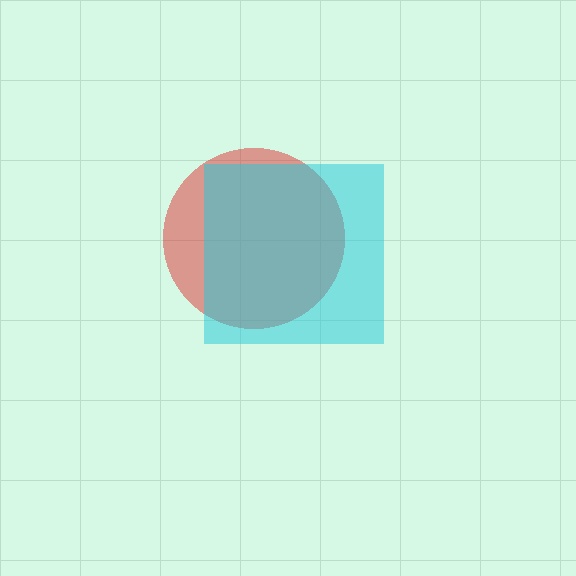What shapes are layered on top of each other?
The layered shapes are: a red circle, a cyan square.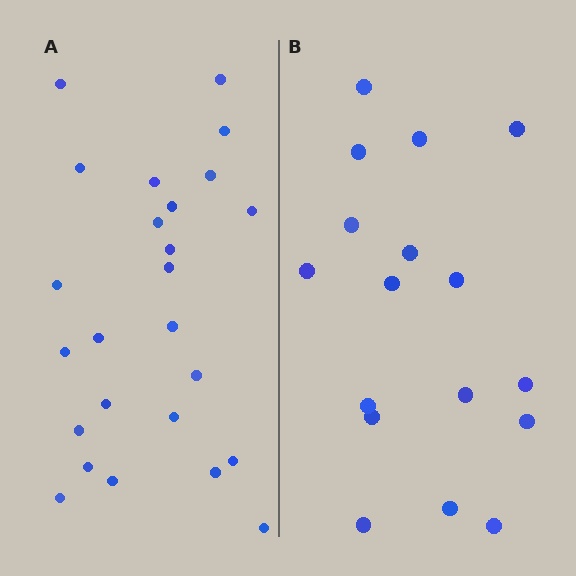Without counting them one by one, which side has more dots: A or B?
Region A (the left region) has more dots.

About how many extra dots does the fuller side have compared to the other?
Region A has roughly 8 or so more dots than region B.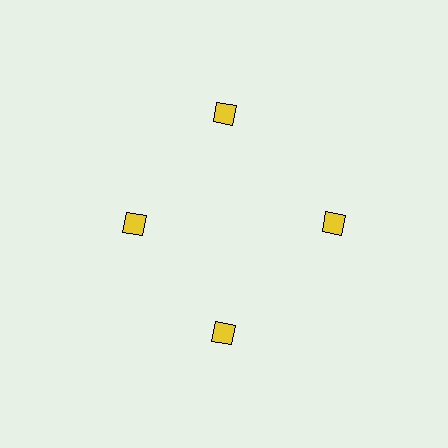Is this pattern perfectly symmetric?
No. The 4 yellow diamonds are arranged in a ring, but one element near the 9 o'clock position is pulled inward toward the center, breaking the 4-fold rotational symmetry.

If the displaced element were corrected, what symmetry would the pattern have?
It would have 4-fold rotational symmetry — the pattern would map onto itself every 90 degrees.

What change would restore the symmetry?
The symmetry would be restored by moving it outward, back onto the ring so that all 4 diamonds sit at equal angles and equal distance from the center.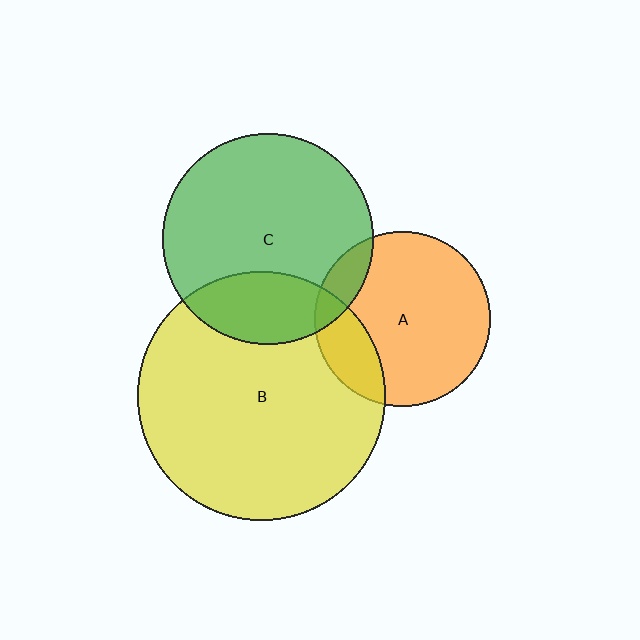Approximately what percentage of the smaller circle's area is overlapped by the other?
Approximately 25%.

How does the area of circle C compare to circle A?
Approximately 1.4 times.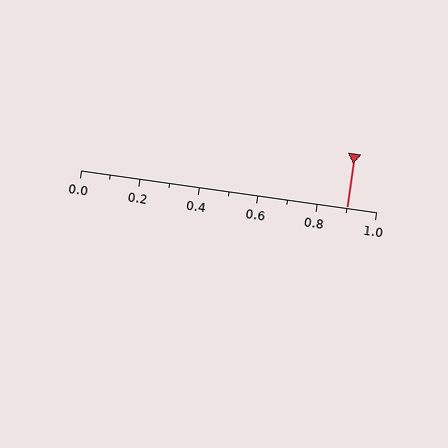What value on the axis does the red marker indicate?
The marker indicates approximately 0.9.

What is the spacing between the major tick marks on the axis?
The major ticks are spaced 0.2 apart.